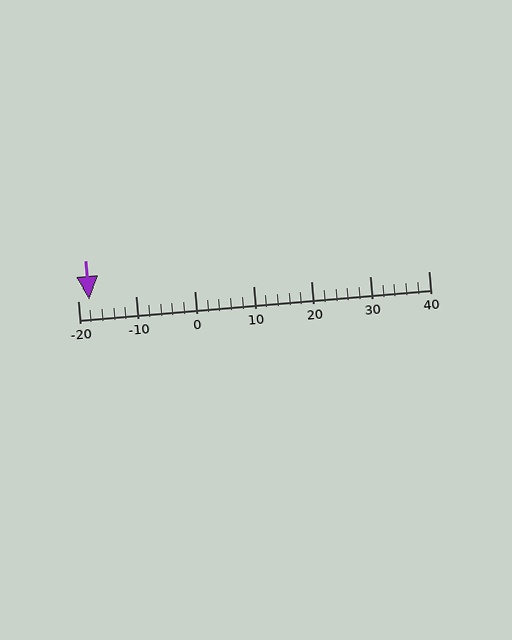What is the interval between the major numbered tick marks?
The major tick marks are spaced 10 units apart.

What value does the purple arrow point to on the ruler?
The purple arrow points to approximately -18.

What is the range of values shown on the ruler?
The ruler shows values from -20 to 40.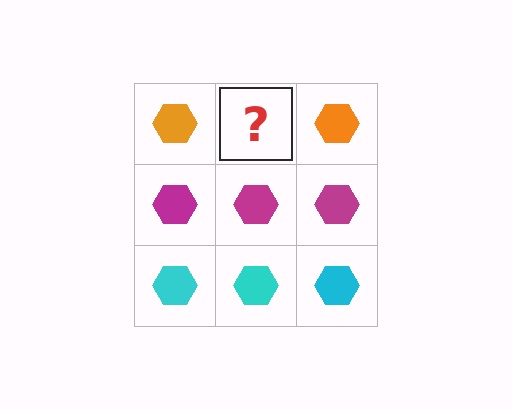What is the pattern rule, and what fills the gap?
The rule is that each row has a consistent color. The gap should be filled with an orange hexagon.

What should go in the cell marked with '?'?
The missing cell should contain an orange hexagon.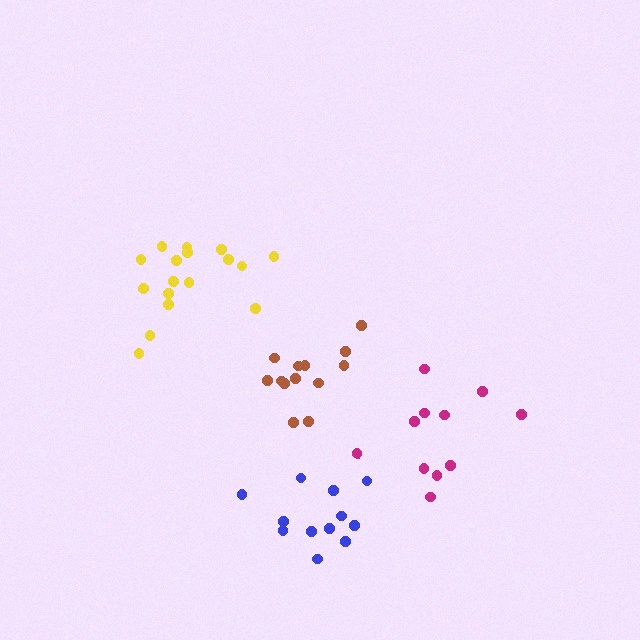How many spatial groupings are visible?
There are 4 spatial groupings.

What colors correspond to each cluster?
The clusters are colored: magenta, brown, yellow, blue.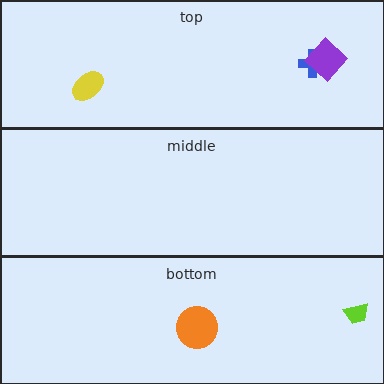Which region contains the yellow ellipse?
The top region.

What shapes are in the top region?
The blue cross, the yellow ellipse, the purple diamond.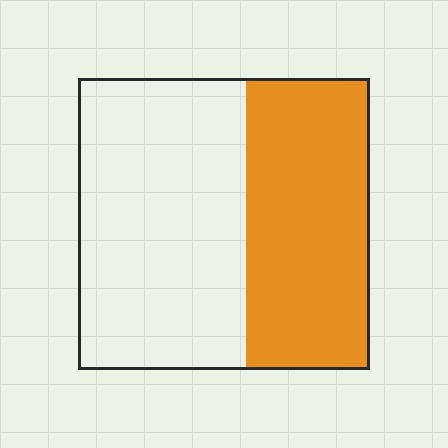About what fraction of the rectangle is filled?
About two fifths (2/5).